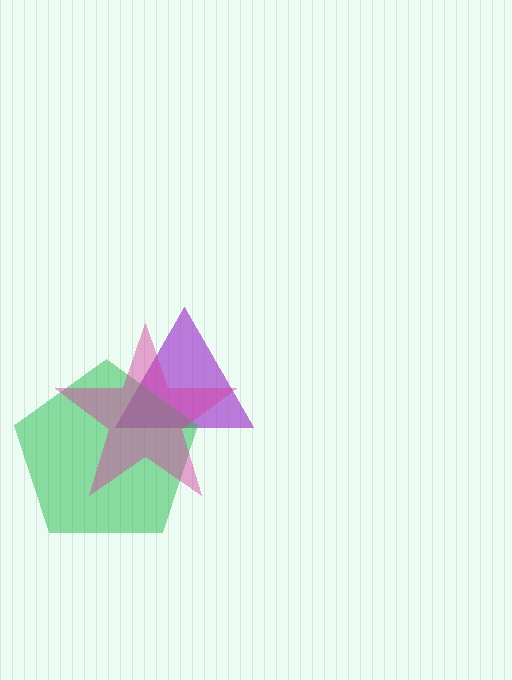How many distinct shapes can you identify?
There are 3 distinct shapes: a purple triangle, a green pentagon, a magenta star.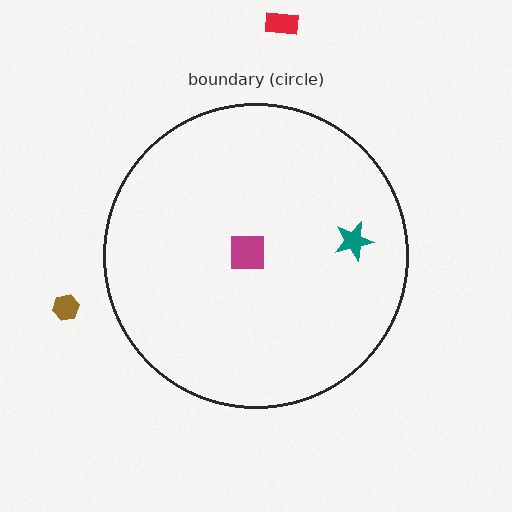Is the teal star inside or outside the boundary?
Inside.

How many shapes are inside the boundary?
2 inside, 2 outside.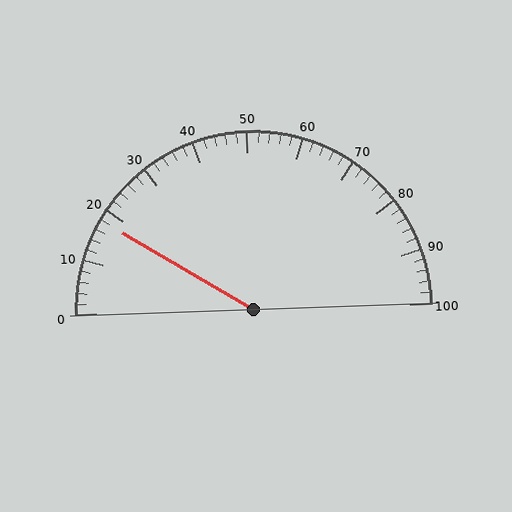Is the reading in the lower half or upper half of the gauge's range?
The reading is in the lower half of the range (0 to 100).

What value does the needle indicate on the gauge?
The needle indicates approximately 18.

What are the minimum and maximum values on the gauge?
The gauge ranges from 0 to 100.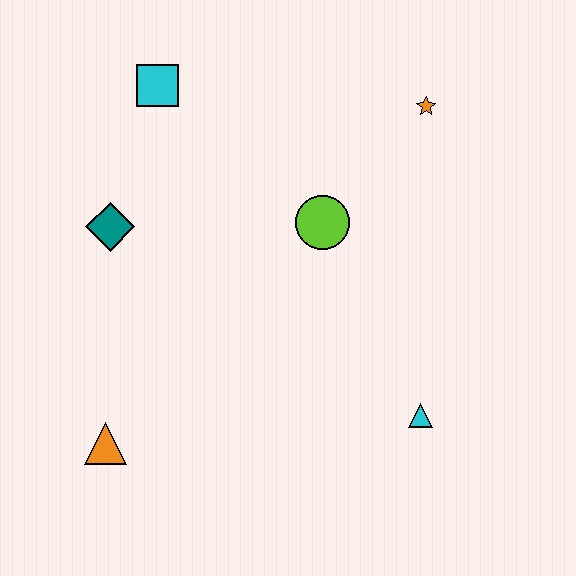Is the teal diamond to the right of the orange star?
No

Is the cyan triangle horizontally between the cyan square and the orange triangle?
No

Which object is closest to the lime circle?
The orange star is closest to the lime circle.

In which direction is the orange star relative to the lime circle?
The orange star is above the lime circle.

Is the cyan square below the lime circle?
No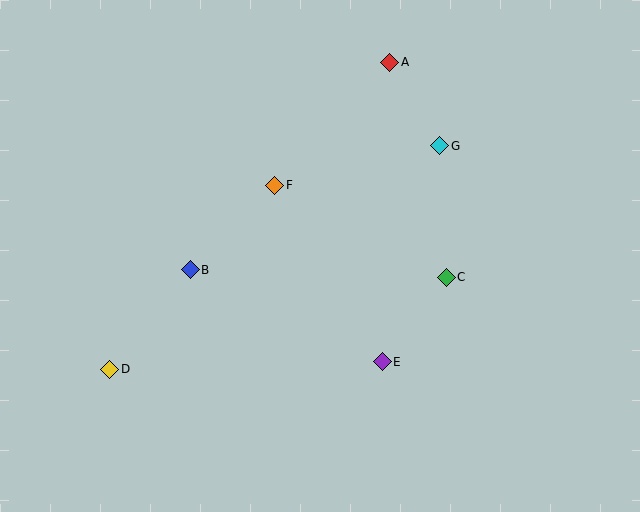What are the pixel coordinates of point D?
Point D is at (110, 369).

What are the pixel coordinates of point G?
Point G is at (440, 146).